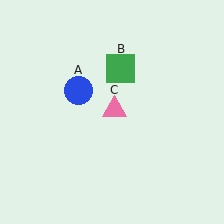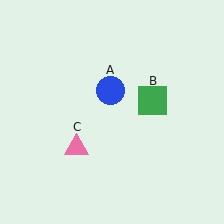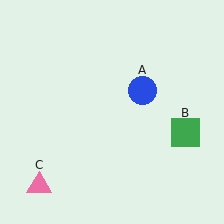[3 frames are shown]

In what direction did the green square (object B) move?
The green square (object B) moved down and to the right.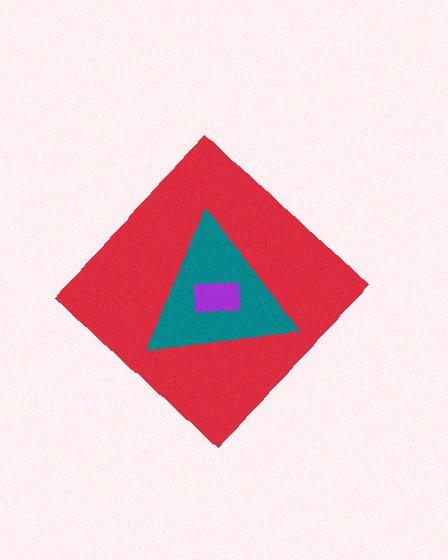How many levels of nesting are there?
3.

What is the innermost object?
The purple rectangle.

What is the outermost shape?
The red diamond.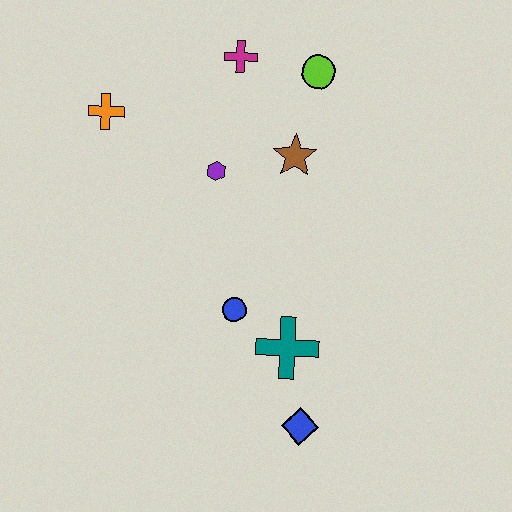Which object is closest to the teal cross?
The blue circle is closest to the teal cross.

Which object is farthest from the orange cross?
The blue diamond is farthest from the orange cross.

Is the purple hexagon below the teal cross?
No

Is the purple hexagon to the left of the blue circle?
Yes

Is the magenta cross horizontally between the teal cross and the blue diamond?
No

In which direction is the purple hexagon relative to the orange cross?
The purple hexagon is to the right of the orange cross.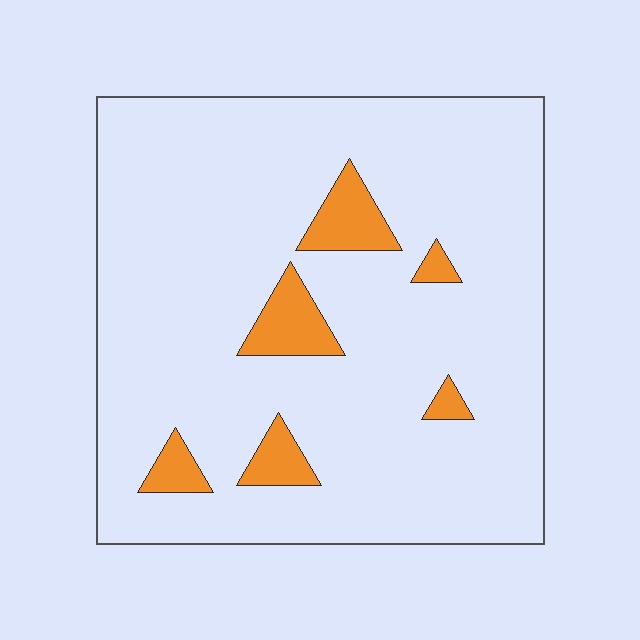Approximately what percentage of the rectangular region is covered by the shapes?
Approximately 10%.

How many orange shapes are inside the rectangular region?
6.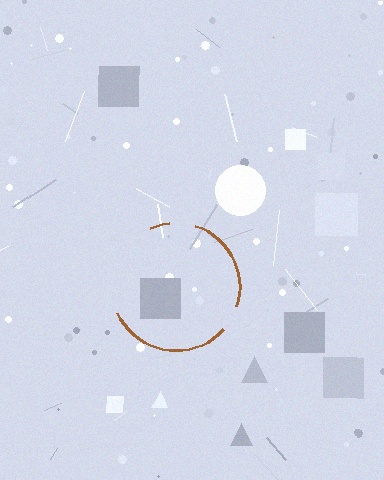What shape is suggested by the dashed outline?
The dashed outline suggests a circle.